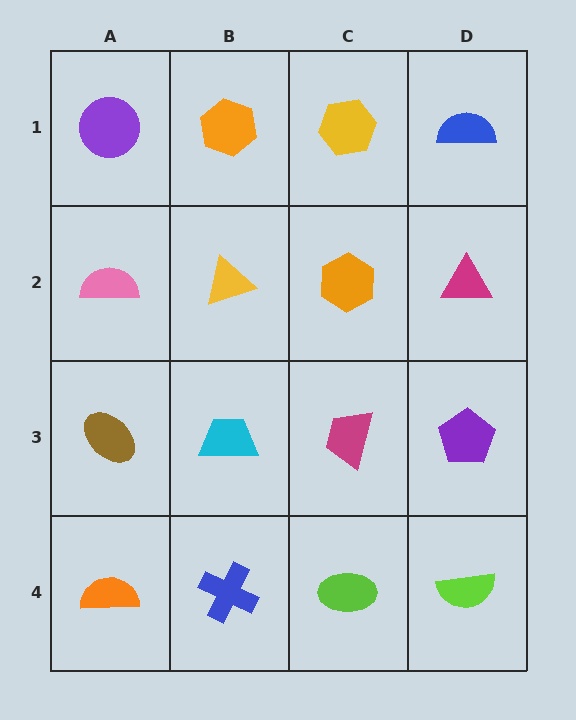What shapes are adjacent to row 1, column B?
A yellow triangle (row 2, column B), a purple circle (row 1, column A), a yellow hexagon (row 1, column C).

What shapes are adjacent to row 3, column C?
An orange hexagon (row 2, column C), a lime ellipse (row 4, column C), a cyan trapezoid (row 3, column B), a purple pentagon (row 3, column D).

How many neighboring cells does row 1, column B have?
3.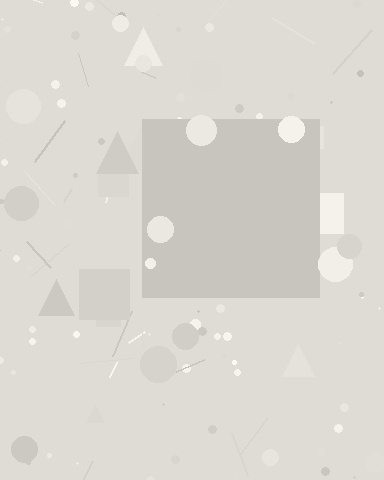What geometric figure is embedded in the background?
A square is embedded in the background.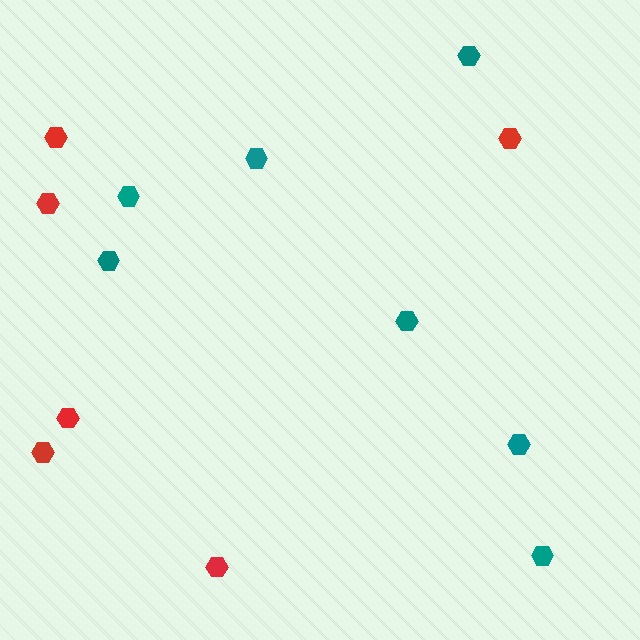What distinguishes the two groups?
There are 2 groups: one group of teal hexagons (7) and one group of red hexagons (6).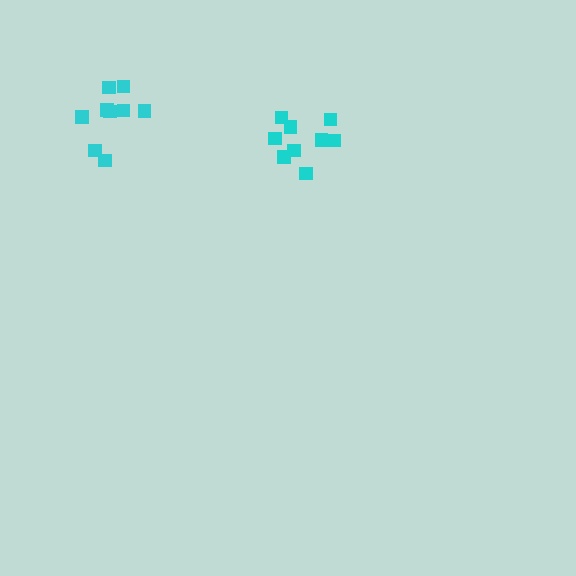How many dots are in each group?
Group 1: 9 dots, Group 2: 9 dots (18 total).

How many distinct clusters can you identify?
There are 2 distinct clusters.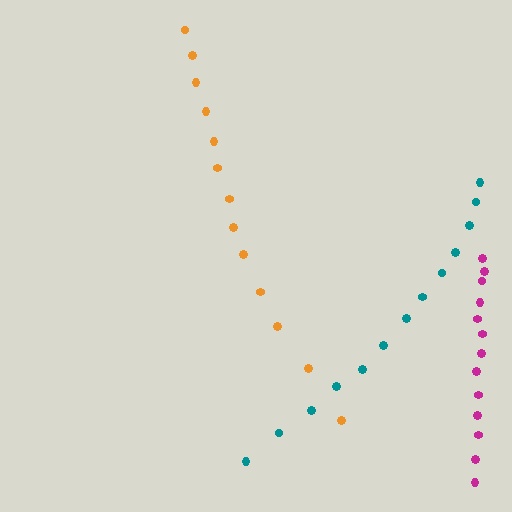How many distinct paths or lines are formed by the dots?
There are 3 distinct paths.